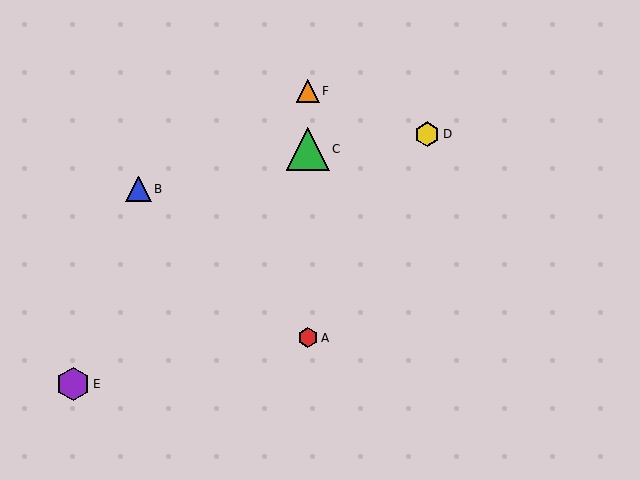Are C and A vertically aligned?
Yes, both are at x≈308.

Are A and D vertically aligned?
No, A is at x≈308 and D is at x≈427.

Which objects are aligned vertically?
Objects A, C, F are aligned vertically.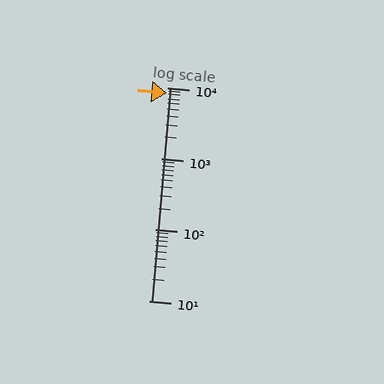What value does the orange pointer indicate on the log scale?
The pointer indicates approximately 8300.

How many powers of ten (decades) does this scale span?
The scale spans 3 decades, from 10 to 10000.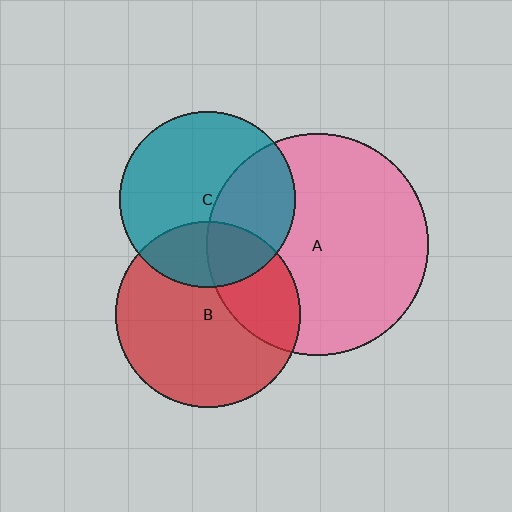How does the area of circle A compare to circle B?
Approximately 1.4 times.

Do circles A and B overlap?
Yes.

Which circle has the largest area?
Circle A (pink).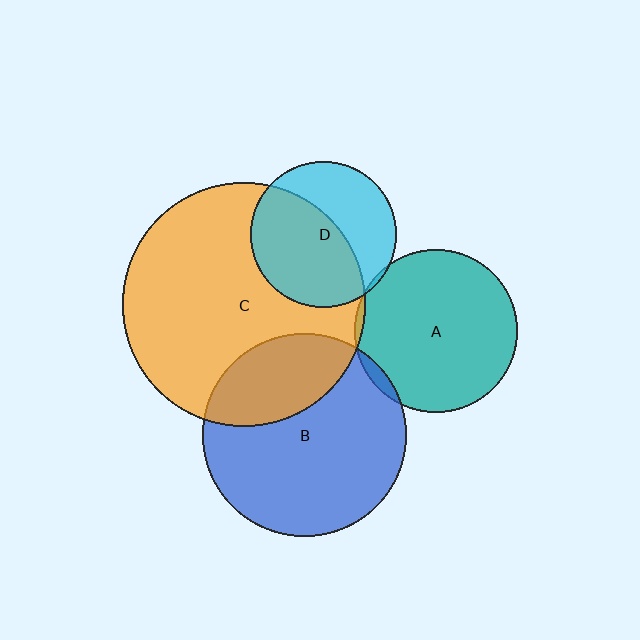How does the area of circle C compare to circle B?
Approximately 1.4 times.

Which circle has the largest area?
Circle C (orange).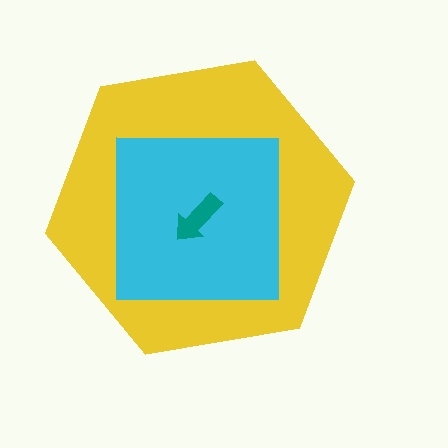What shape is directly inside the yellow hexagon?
The cyan square.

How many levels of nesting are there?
3.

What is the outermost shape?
The yellow hexagon.